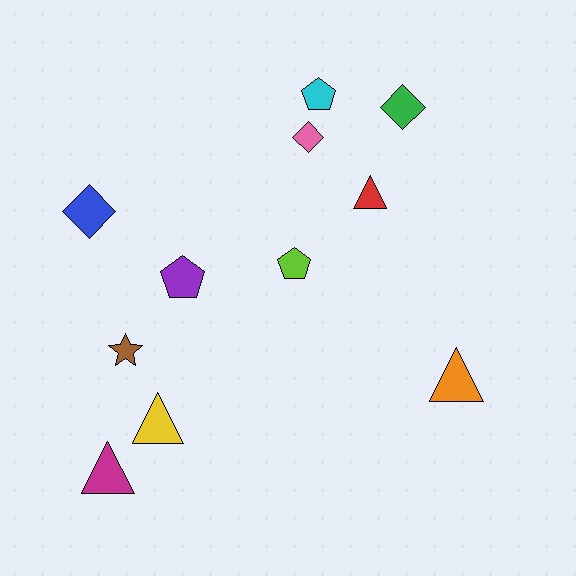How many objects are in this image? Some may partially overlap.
There are 11 objects.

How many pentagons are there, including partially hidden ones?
There are 3 pentagons.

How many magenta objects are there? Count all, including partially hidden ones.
There is 1 magenta object.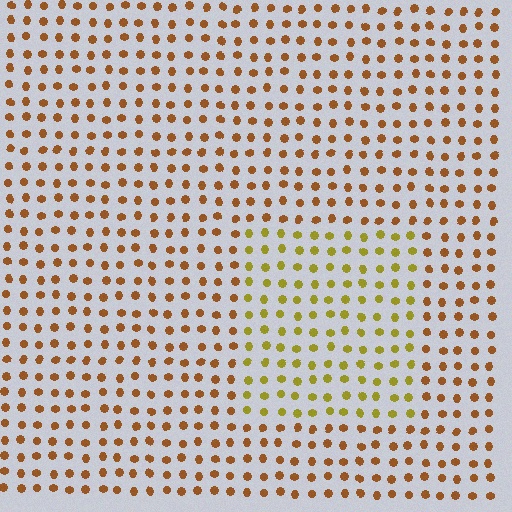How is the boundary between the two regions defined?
The boundary is defined purely by a slight shift in hue (about 34 degrees). Spacing, size, and orientation are identical on both sides.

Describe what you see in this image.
The image is filled with small brown elements in a uniform arrangement. A rectangle-shaped region is visible where the elements are tinted to a slightly different hue, forming a subtle color boundary.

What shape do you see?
I see a rectangle.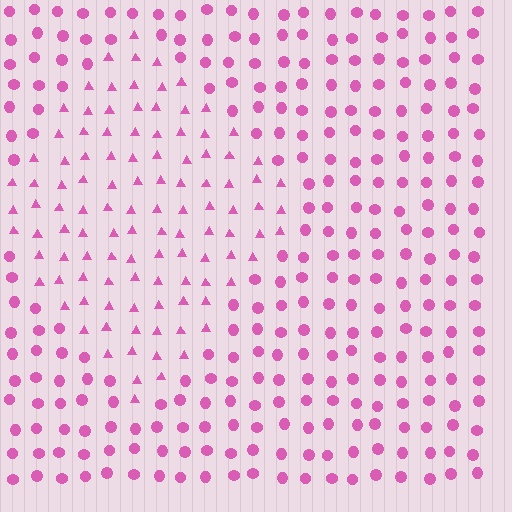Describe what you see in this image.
The image is filled with small pink elements arranged in a uniform grid. A diamond-shaped region contains triangles, while the surrounding area contains circles. The boundary is defined purely by the change in element shape.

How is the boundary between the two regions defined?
The boundary is defined by a change in element shape: triangles inside vs. circles outside. All elements share the same color and spacing.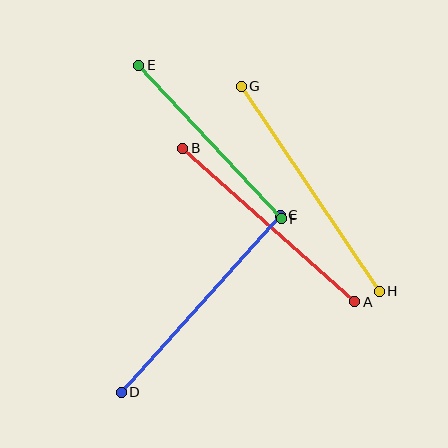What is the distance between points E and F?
The distance is approximately 210 pixels.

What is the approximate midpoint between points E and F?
The midpoint is at approximately (210, 142) pixels.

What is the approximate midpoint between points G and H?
The midpoint is at approximately (310, 189) pixels.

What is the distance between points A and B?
The distance is approximately 231 pixels.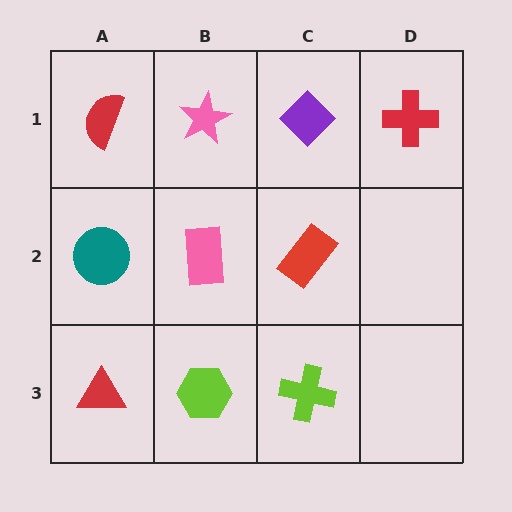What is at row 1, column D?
A red cross.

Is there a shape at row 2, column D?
No, that cell is empty.